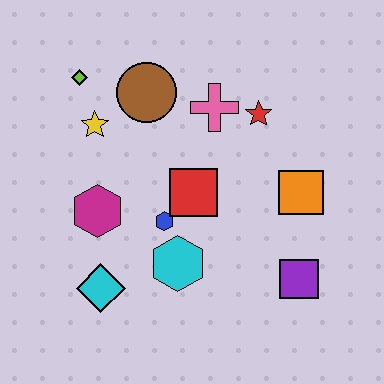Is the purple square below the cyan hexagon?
Yes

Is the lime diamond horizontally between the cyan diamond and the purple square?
No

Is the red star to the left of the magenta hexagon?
No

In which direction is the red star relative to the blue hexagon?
The red star is above the blue hexagon.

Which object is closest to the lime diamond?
The yellow star is closest to the lime diamond.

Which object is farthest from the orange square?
The lime diamond is farthest from the orange square.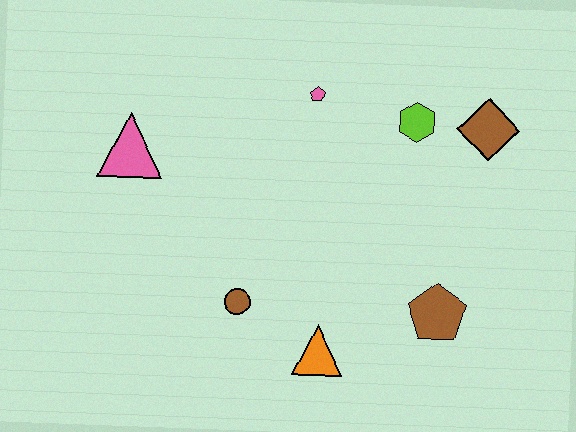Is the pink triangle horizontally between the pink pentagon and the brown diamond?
No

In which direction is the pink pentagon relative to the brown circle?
The pink pentagon is above the brown circle.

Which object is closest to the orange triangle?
The brown circle is closest to the orange triangle.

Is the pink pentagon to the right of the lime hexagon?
No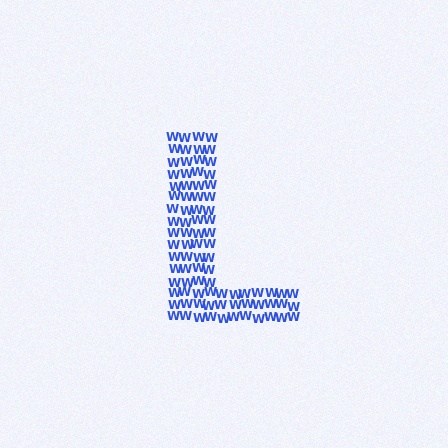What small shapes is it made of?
It is made of small letter W's.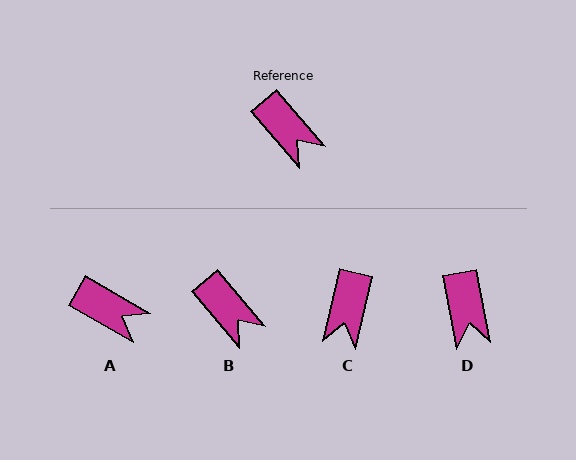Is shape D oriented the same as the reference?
No, it is off by about 29 degrees.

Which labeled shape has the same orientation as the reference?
B.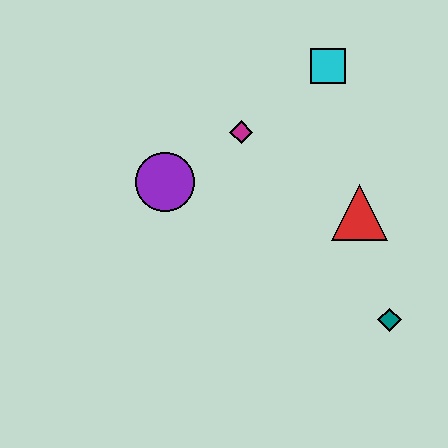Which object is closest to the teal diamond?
The red triangle is closest to the teal diamond.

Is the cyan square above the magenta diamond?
Yes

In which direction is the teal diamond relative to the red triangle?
The teal diamond is below the red triangle.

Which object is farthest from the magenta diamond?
The teal diamond is farthest from the magenta diamond.